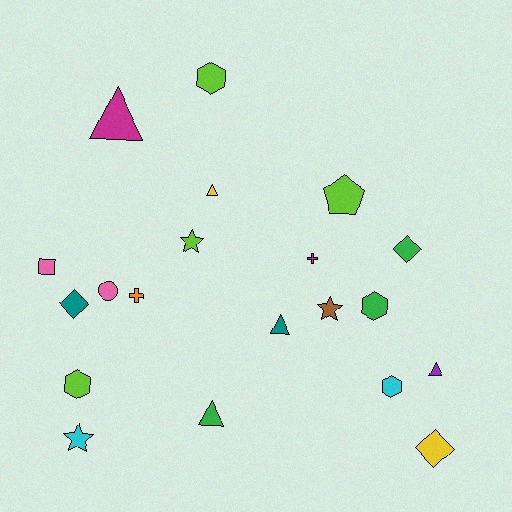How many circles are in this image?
There is 1 circle.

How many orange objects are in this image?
There is 1 orange object.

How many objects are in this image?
There are 20 objects.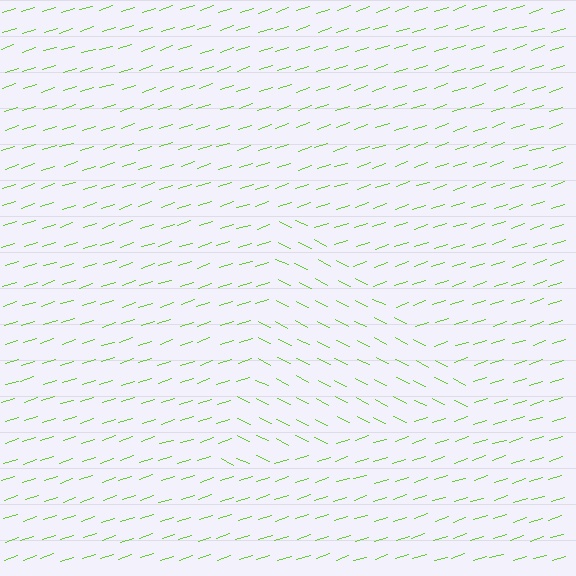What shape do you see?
I see a triangle.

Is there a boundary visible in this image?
Yes, there is a texture boundary formed by a change in line orientation.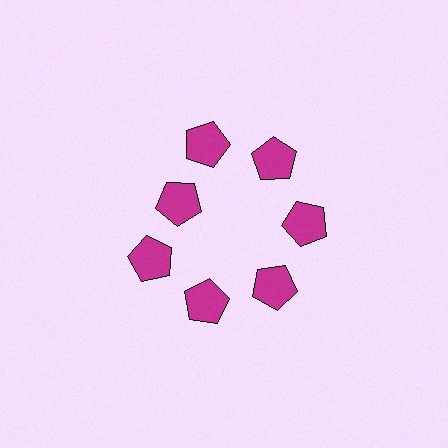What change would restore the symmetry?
The symmetry would be restored by moving it outward, back onto the ring so that all 7 pentagons sit at equal angles and equal distance from the center.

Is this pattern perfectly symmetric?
No. The 7 magenta pentagons are arranged in a ring, but one element near the 10 o'clock position is pulled inward toward the center, breaking the 7-fold rotational symmetry.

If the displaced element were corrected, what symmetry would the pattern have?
It would have 7-fold rotational symmetry — the pattern would map onto itself every 51 degrees.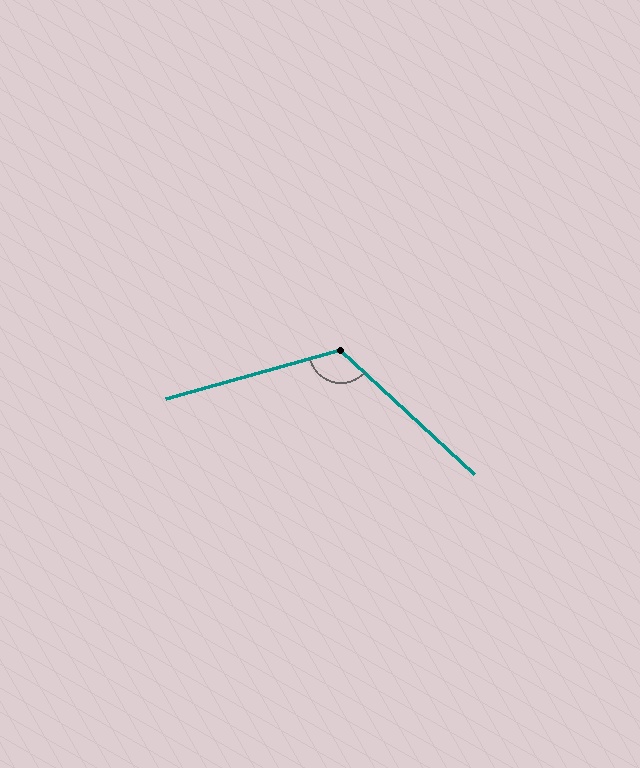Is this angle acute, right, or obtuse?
It is obtuse.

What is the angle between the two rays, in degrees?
Approximately 122 degrees.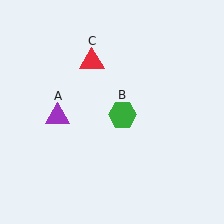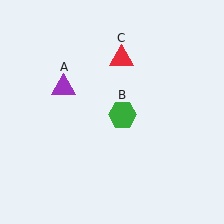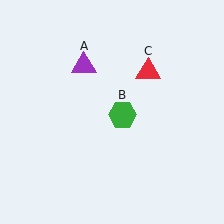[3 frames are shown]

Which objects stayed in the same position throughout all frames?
Green hexagon (object B) remained stationary.